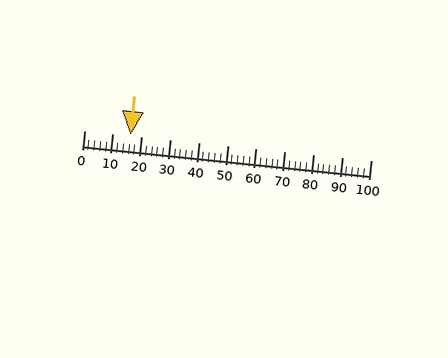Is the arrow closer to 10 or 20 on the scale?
The arrow is closer to 20.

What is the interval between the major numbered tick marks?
The major tick marks are spaced 10 units apart.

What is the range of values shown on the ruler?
The ruler shows values from 0 to 100.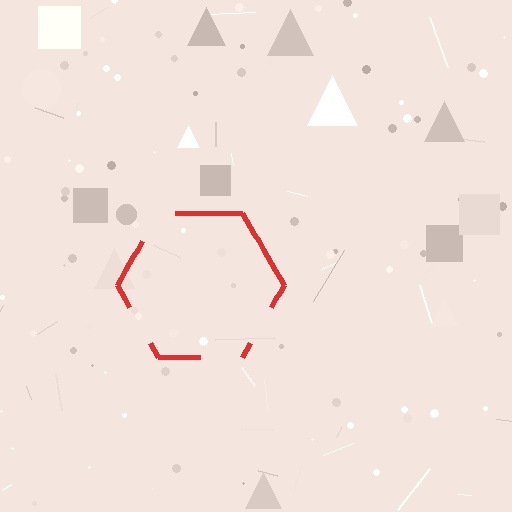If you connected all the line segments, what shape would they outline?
They would outline a hexagon.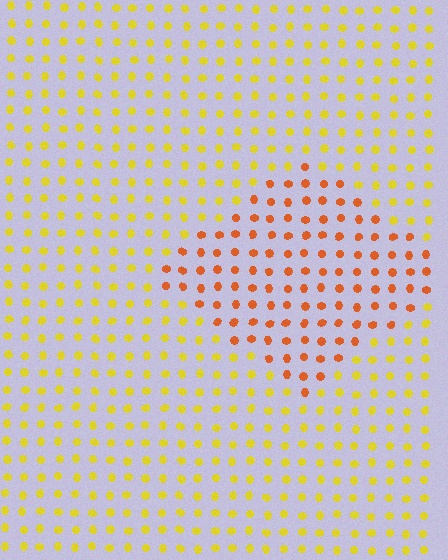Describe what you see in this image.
The image is filled with small yellow elements in a uniform arrangement. A diamond-shaped region is visible where the elements are tinted to a slightly different hue, forming a subtle color boundary.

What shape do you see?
I see a diamond.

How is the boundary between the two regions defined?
The boundary is defined purely by a slight shift in hue (about 38 degrees). Spacing, size, and orientation are identical on both sides.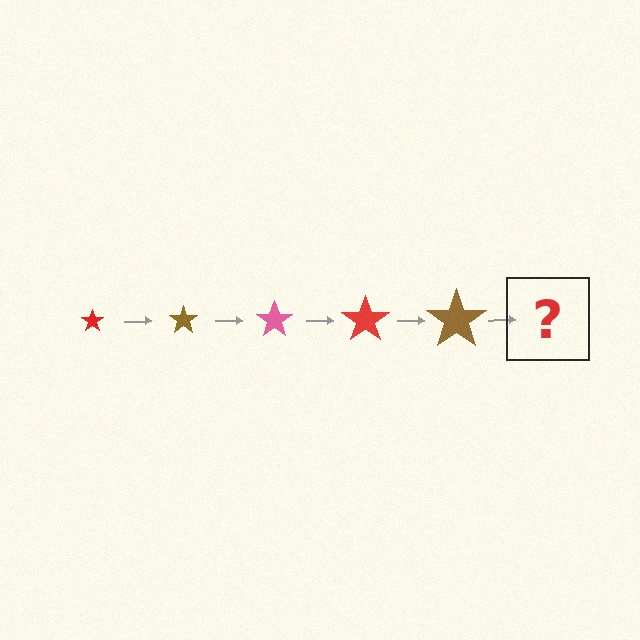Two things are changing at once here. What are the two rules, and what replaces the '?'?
The two rules are that the star grows larger each step and the color cycles through red, brown, and pink. The '?' should be a pink star, larger than the previous one.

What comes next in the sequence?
The next element should be a pink star, larger than the previous one.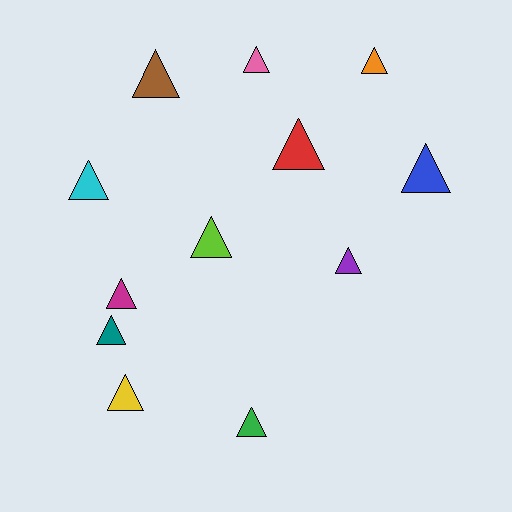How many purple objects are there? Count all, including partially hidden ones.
There is 1 purple object.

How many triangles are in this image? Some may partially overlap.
There are 12 triangles.